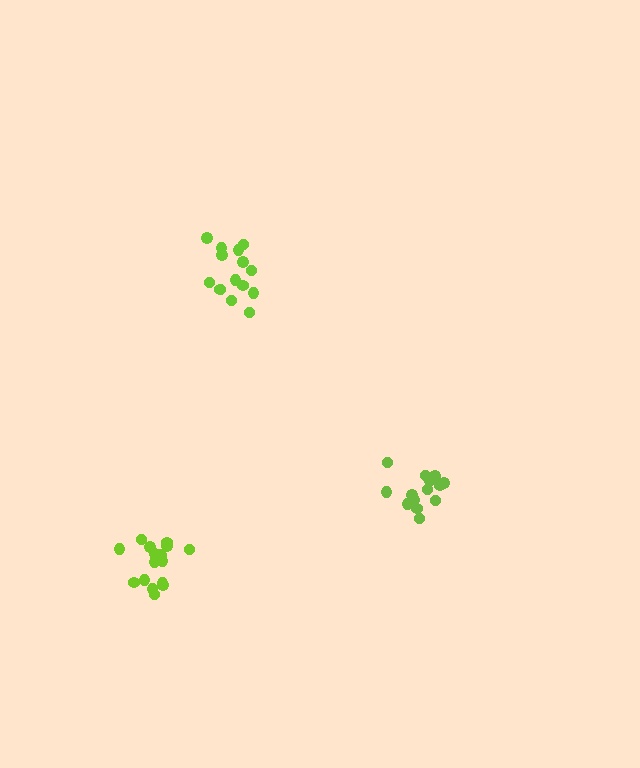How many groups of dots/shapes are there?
There are 3 groups.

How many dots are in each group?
Group 1: 14 dots, Group 2: 15 dots, Group 3: 16 dots (45 total).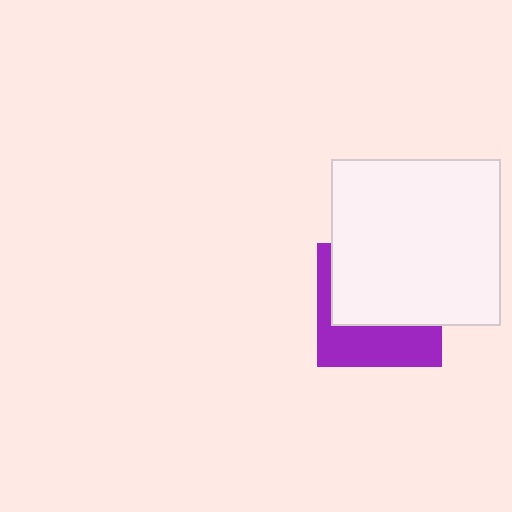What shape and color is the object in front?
The object in front is a white rectangle.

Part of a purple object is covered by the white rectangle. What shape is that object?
It is a square.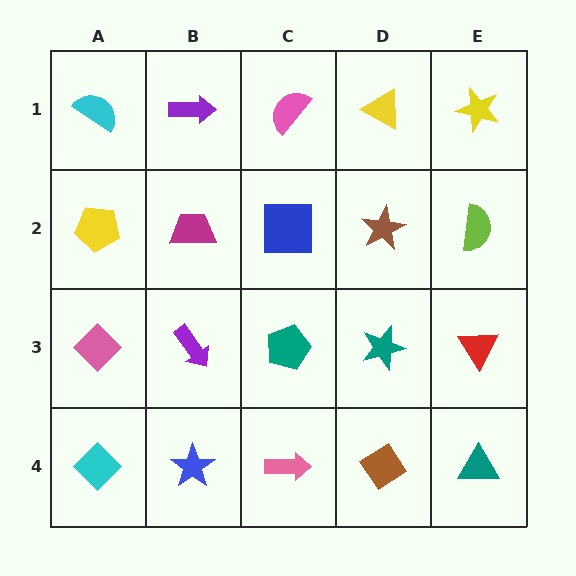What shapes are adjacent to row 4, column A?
A pink diamond (row 3, column A), a blue star (row 4, column B).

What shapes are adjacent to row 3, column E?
A lime semicircle (row 2, column E), a teal triangle (row 4, column E), a teal star (row 3, column D).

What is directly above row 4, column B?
A purple arrow.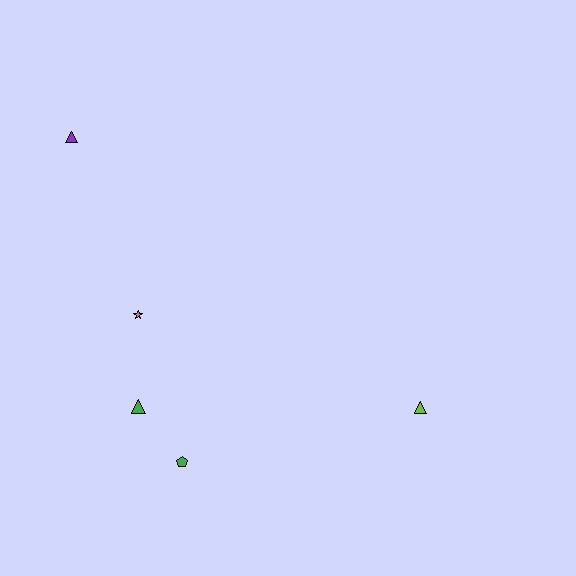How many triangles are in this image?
There are 3 triangles.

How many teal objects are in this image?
There are no teal objects.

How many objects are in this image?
There are 5 objects.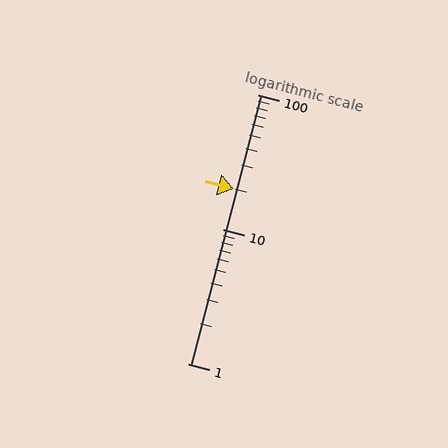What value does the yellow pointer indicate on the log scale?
The pointer indicates approximately 20.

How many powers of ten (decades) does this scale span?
The scale spans 2 decades, from 1 to 100.